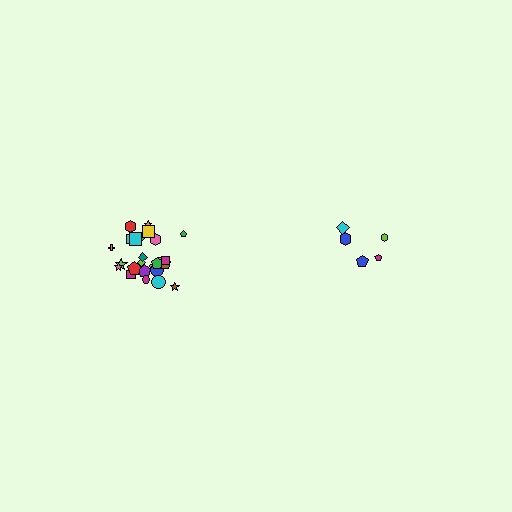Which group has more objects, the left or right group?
The left group.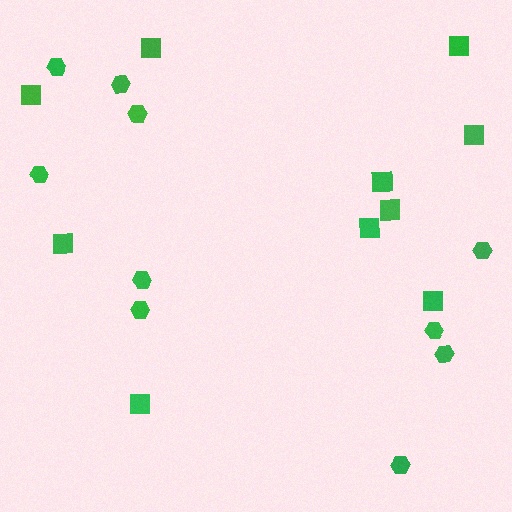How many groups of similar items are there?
There are 2 groups: one group of hexagons (10) and one group of squares (10).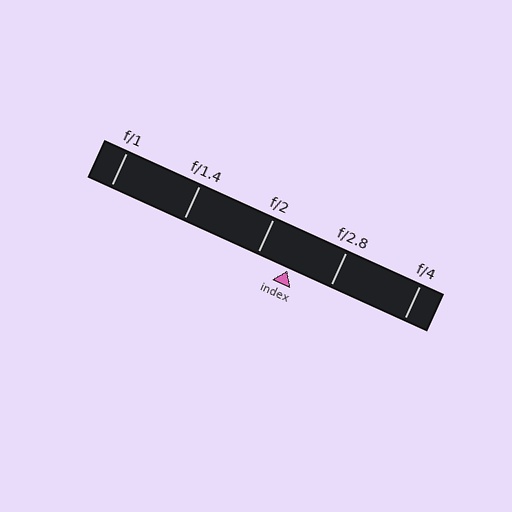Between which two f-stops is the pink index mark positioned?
The index mark is between f/2 and f/2.8.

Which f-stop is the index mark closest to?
The index mark is closest to f/2.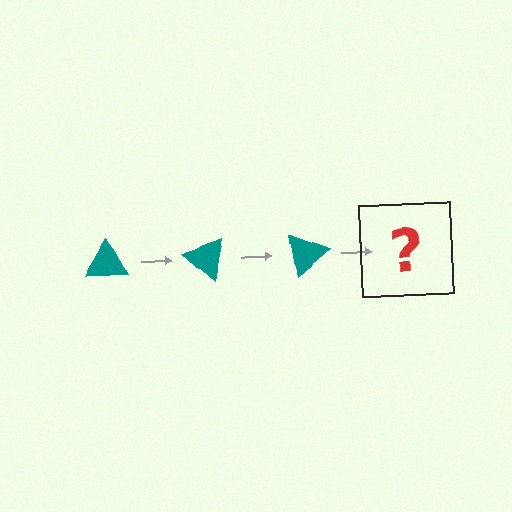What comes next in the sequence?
The next element should be a teal triangle rotated 120 degrees.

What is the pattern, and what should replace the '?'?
The pattern is that the triangle rotates 40 degrees each step. The '?' should be a teal triangle rotated 120 degrees.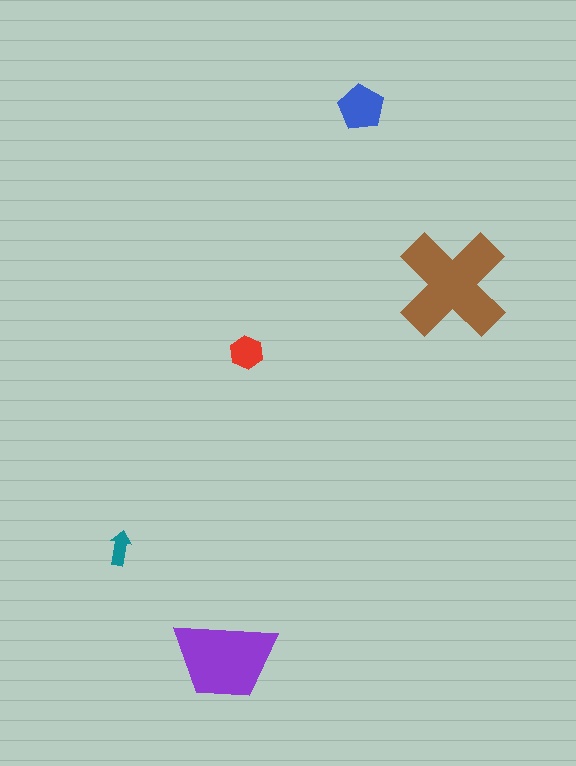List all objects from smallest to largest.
The teal arrow, the red hexagon, the blue pentagon, the purple trapezoid, the brown cross.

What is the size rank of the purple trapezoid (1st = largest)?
2nd.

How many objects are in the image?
There are 5 objects in the image.